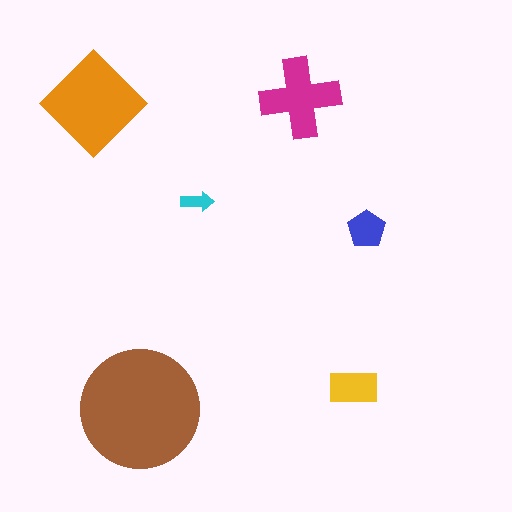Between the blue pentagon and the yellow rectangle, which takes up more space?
The yellow rectangle.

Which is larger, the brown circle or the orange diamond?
The brown circle.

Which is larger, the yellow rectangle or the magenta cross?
The magenta cross.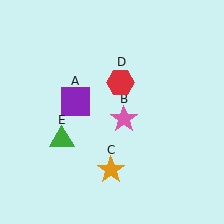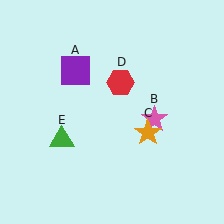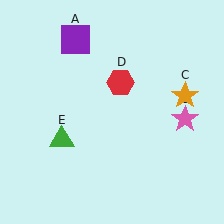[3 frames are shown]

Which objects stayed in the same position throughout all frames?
Red hexagon (object D) and green triangle (object E) remained stationary.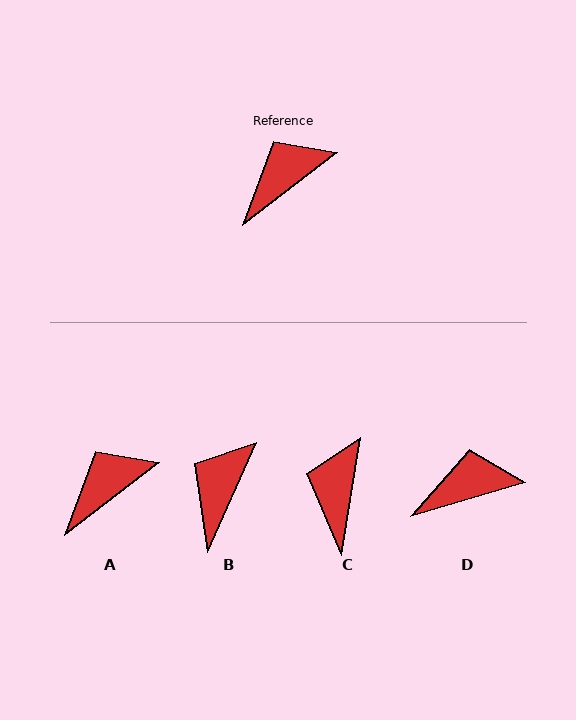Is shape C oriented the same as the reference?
No, it is off by about 43 degrees.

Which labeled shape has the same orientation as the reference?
A.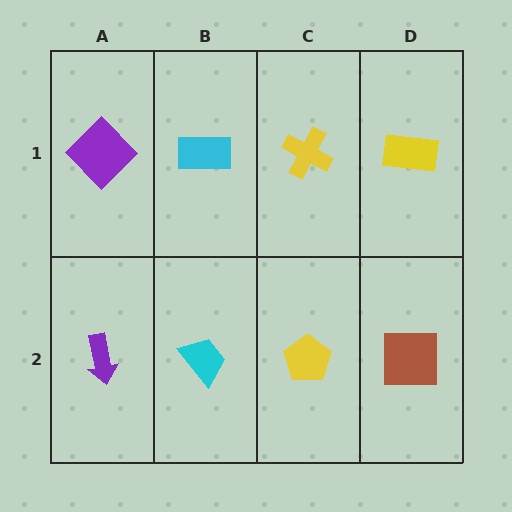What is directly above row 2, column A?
A purple diamond.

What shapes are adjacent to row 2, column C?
A yellow cross (row 1, column C), a cyan trapezoid (row 2, column B), a brown square (row 2, column D).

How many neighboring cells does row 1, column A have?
2.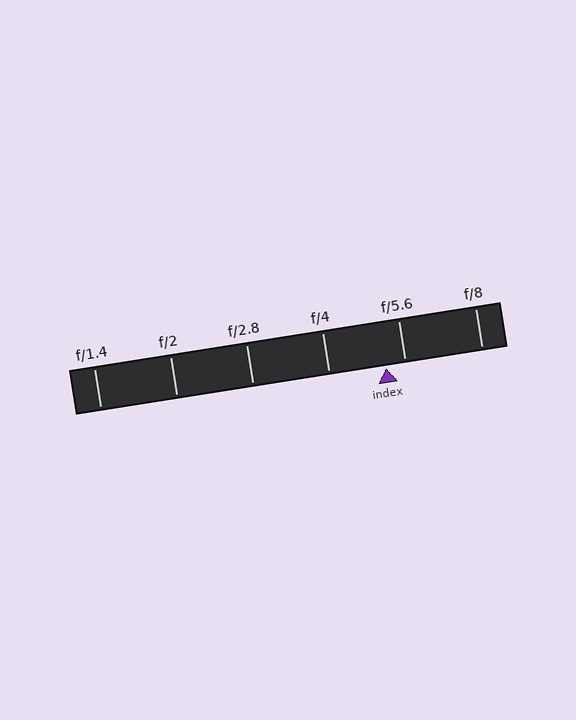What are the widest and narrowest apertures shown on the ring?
The widest aperture shown is f/1.4 and the narrowest is f/8.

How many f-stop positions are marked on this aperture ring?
There are 6 f-stop positions marked.